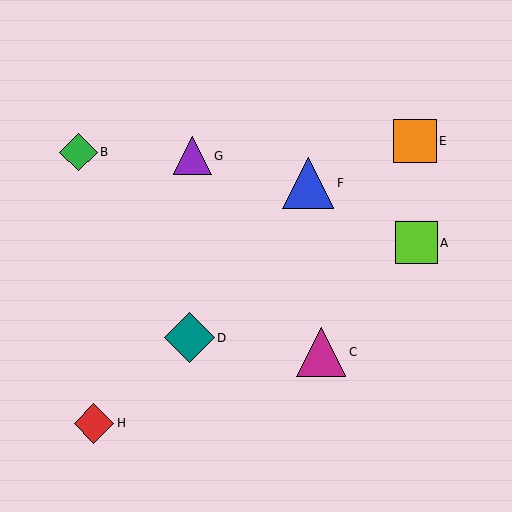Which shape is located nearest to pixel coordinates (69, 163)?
The green diamond (labeled B) at (78, 152) is nearest to that location.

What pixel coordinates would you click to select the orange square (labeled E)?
Click at (415, 141) to select the orange square E.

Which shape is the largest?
The blue triangle (labeled F) is the largest.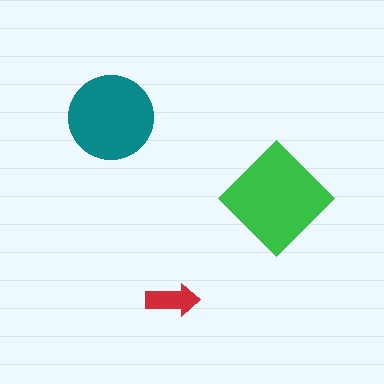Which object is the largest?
The green diamond.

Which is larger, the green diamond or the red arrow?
The green diamond.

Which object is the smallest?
The red arrow.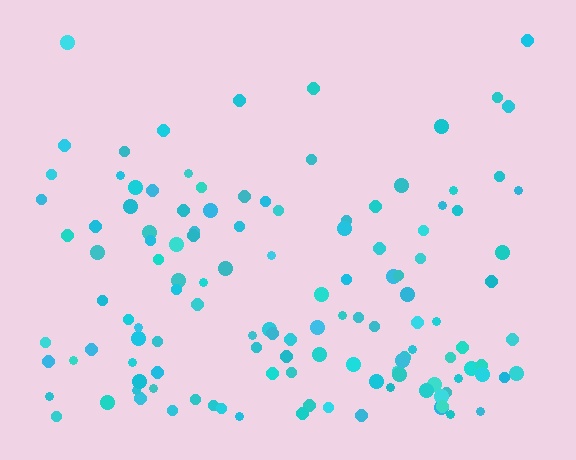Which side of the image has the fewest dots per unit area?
The top.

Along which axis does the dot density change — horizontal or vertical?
Vertical.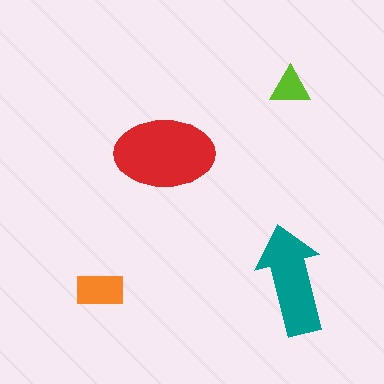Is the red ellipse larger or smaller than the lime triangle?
Larger.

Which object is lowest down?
The orange rectangle is bottommost.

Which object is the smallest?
The lime triangle.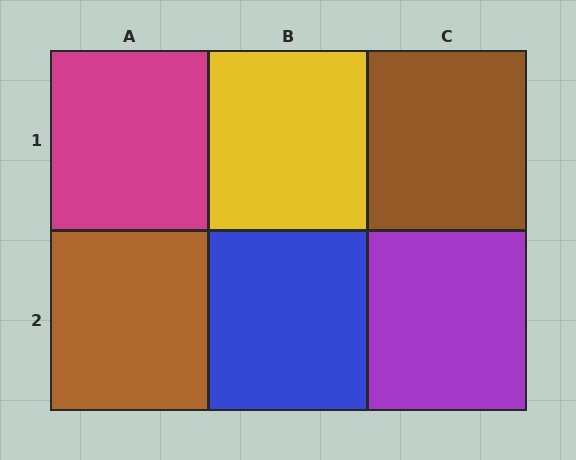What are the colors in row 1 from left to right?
Magenta, yellow, brown.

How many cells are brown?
2 cells are brown.